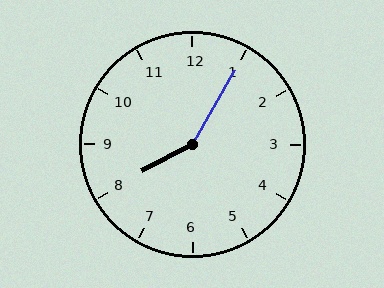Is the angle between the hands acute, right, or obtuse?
It is obtuse.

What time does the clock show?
8:05.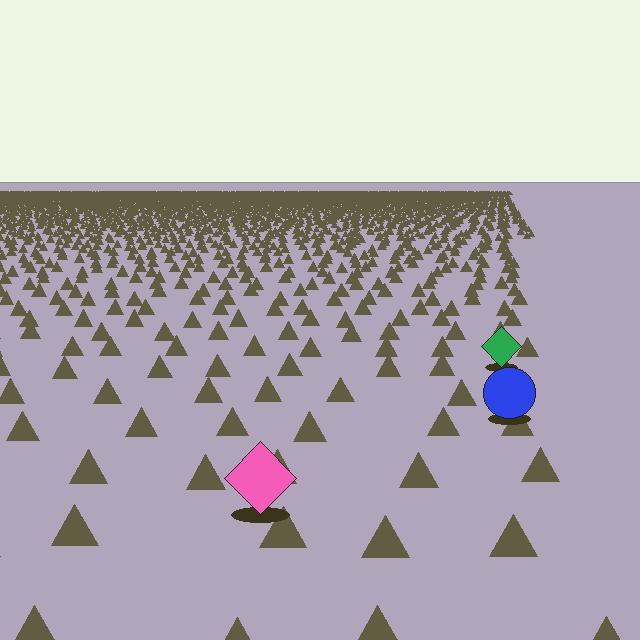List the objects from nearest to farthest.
From nearest to farthest: the pink diamond, the blue circle, the green diamond.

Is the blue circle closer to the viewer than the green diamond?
Yes. The blue circle is closer — you can tell from the texture gradient: the ground texture is coarser near it.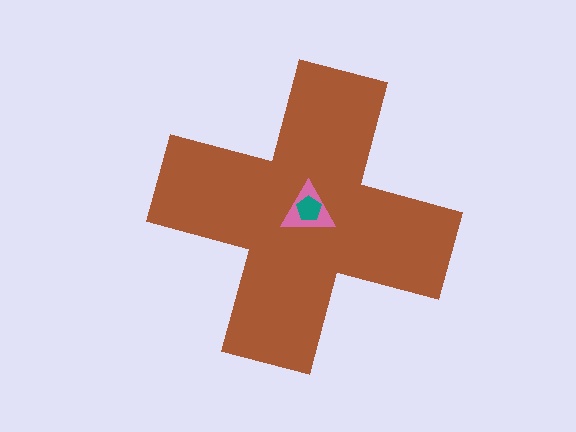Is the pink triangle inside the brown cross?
Yes.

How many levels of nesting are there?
3.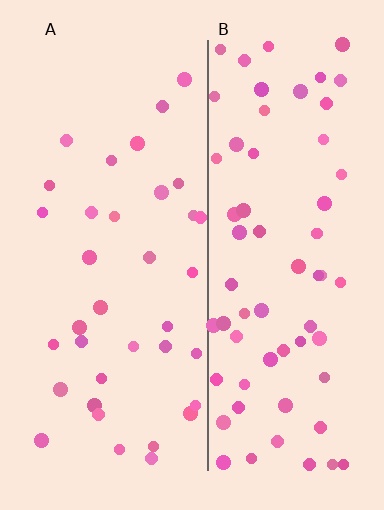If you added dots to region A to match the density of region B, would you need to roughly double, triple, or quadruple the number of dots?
Approximately double.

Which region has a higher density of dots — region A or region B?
B (the right).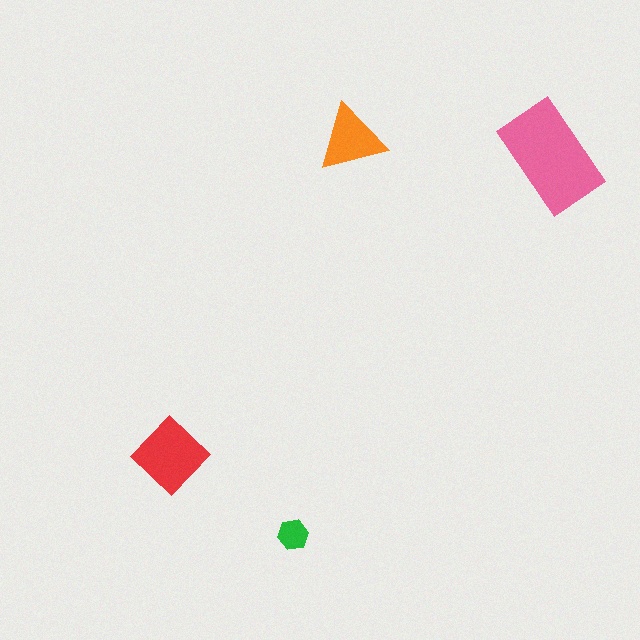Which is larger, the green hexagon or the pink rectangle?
The pink rectangle.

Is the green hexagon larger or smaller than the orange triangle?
Smaller.